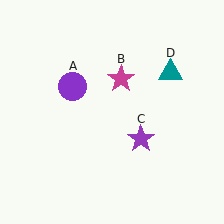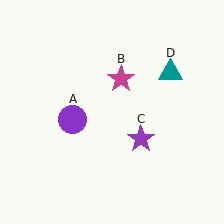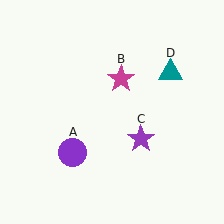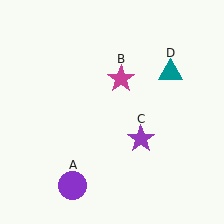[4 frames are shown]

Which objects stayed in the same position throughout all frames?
Magenta star (object B) and purple star (object C) and teal triangle (object D) remained stationary.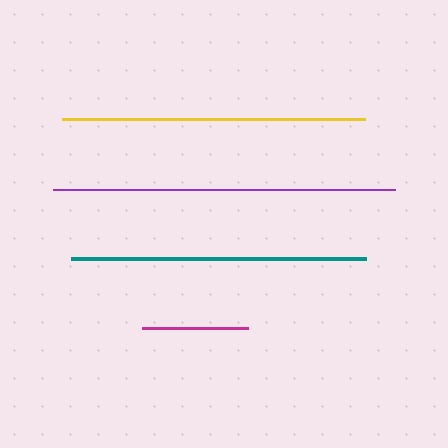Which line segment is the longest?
The purple line is the longest at approximately 342 pixels.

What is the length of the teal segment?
The teal segment is approximately 295 pixels long.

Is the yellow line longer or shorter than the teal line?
The yellow line is longer than the teal line.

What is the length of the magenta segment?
The magenta segment is approximately 106 pixels long.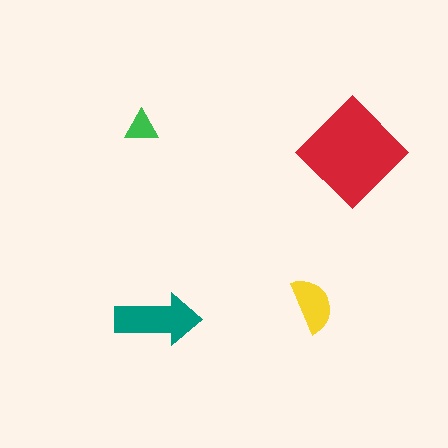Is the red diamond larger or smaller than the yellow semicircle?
Larger.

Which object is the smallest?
The green triangle.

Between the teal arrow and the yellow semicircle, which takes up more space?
The teal arrow.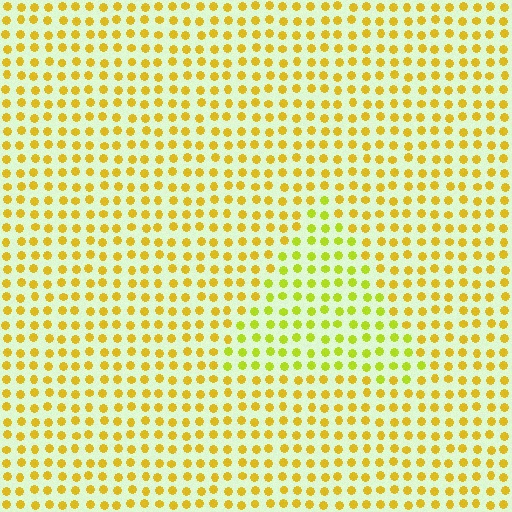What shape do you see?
I see a triangle.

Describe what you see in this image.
The image is filled with small yellow elements in a uniform arrangement. A triangle-shaped region is visible where the elements are tinted to a slightly different hue, forming a subtle color boundary.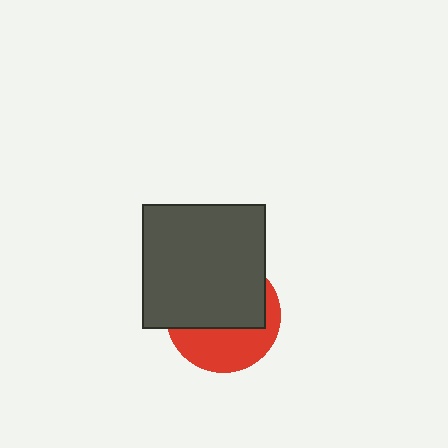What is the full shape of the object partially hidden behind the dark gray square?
The partially hidden object is a red circle.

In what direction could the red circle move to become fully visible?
The red circle could move down. That would shift it out from behind the dark gray square entirely.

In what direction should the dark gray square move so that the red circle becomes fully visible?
The dark gray square should move up. That is the shortest direction to clear the overlap and leave the red circle fully visible.